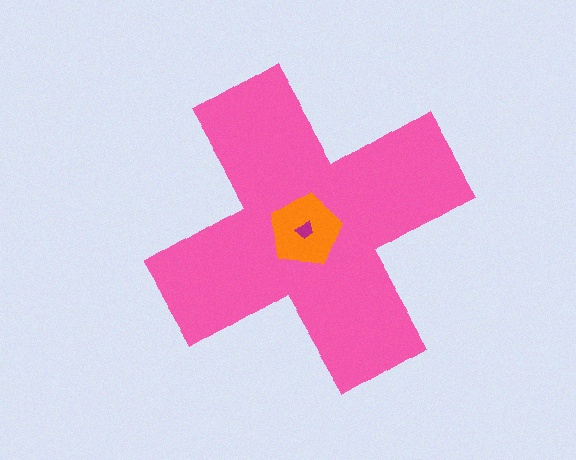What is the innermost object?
The magenta trapezoid.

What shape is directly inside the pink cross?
The orange pentagon.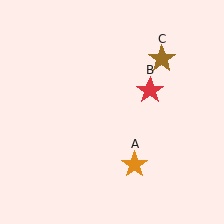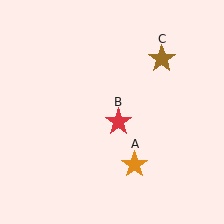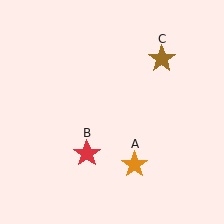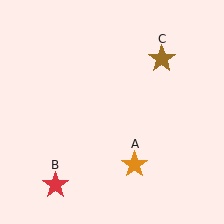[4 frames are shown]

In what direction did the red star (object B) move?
The red star (object B) moved down and to the left.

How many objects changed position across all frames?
1 object changed position: red star (object B).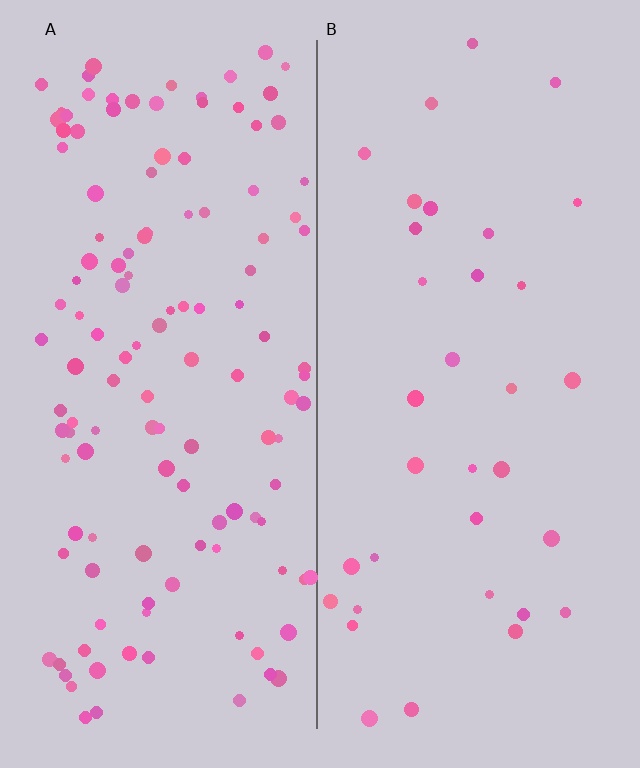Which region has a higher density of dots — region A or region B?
A (the left).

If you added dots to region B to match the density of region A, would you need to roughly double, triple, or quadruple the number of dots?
Approximately quadruple.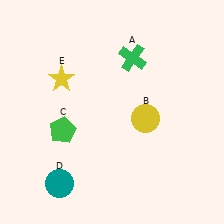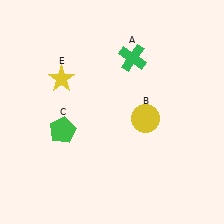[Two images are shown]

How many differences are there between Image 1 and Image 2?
There is 1 difference between the two images.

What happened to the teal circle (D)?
The teal circle (D) was removed in Image 2. It was in the bottom-left area of Image 1.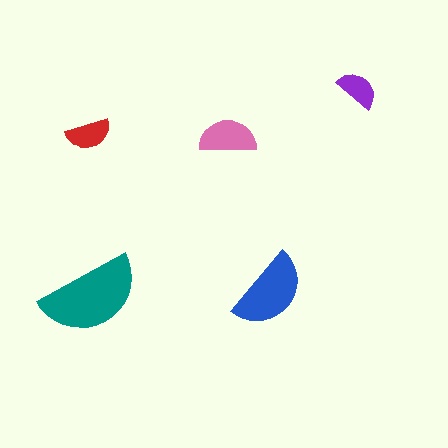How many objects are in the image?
There are 5 objects in the image.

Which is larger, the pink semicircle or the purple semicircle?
The pink one.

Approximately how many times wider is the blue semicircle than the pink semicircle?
About 1.5 times wider.